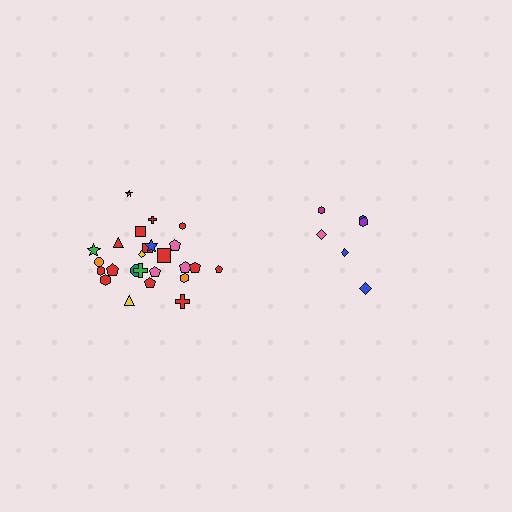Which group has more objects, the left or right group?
The left group.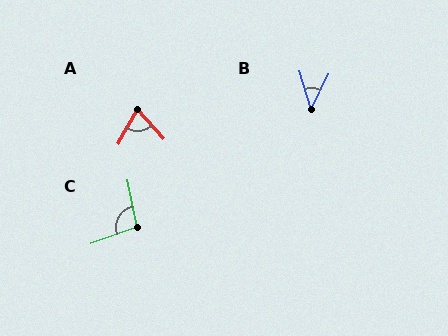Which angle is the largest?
C, at approximately 98 degrees.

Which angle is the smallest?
B, at approximately 43 degrees.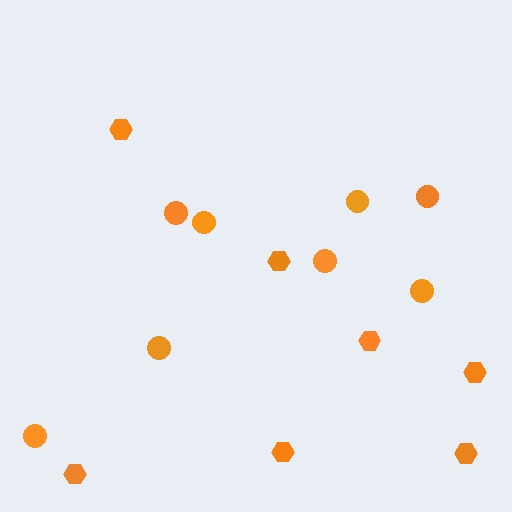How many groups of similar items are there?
There are 2 groups: one group of hexagons (7) and one group of circles (8).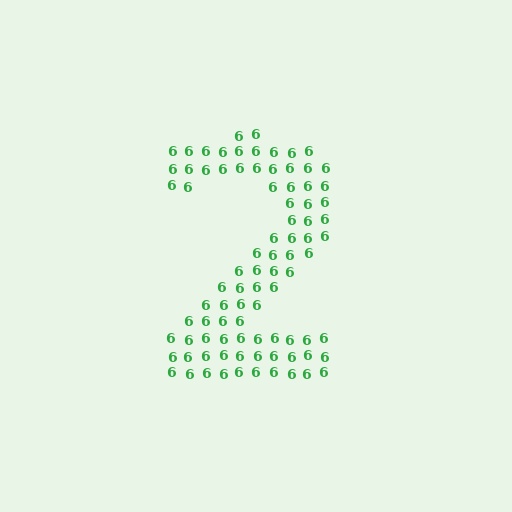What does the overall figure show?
The overall figure shows the digit 2.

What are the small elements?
The small elements are digit 6's.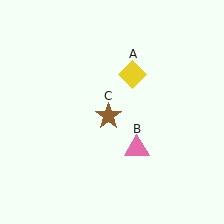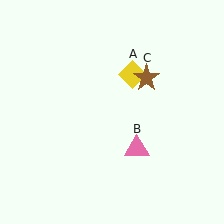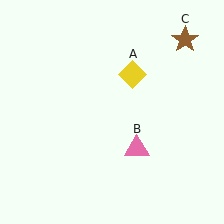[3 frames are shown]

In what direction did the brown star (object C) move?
The brown star (object C) moved up and to the right.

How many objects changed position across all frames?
1 object changed position: brown star (object C).